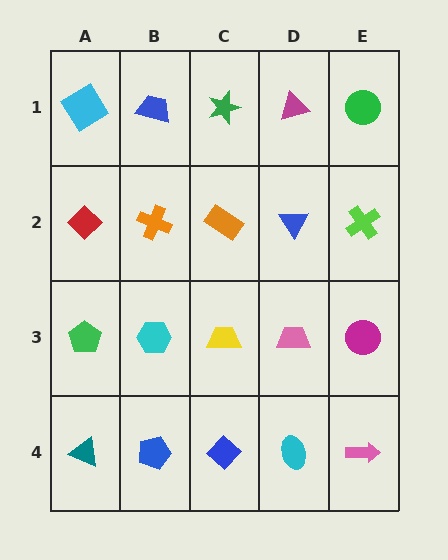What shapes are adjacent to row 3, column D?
A blue triangle (row 2, column D), a cyan ellipse (row 4, column D), a yellow trapezoid (row 3, column C), a magenta circle (row 3, column E).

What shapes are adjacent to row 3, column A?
A red diamond (row 2, column A), a teal triangle (row 4, column A), a cyan hexagon (row 3, column B).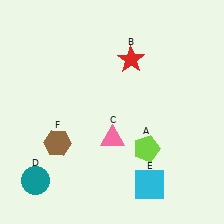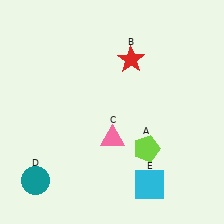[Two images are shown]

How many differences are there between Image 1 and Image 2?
There is 1 difference between the two images.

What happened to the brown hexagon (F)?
The brown hexagon (F) was removed in Image 2. It was in the bottom-left area of Image 1.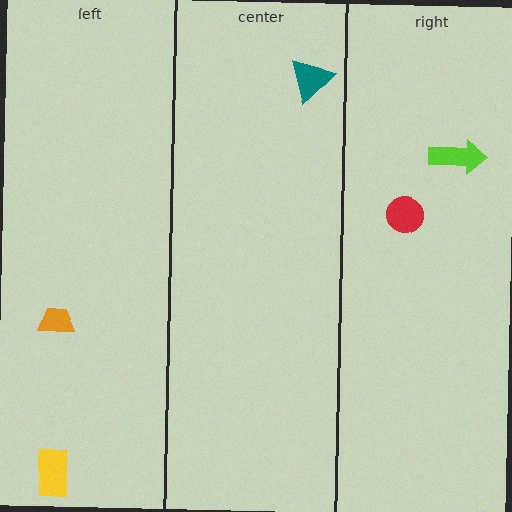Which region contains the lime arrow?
The right region.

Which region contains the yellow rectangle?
The left region.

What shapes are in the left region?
The orange trapezoid, the yellow rectangle.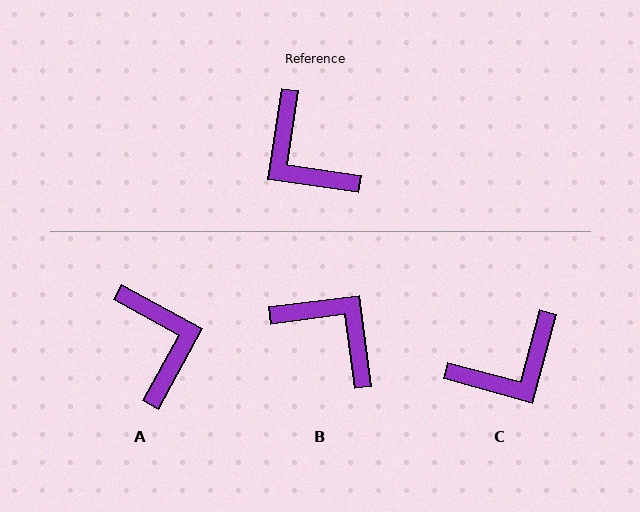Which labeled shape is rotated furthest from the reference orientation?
B, about 164 degrees away.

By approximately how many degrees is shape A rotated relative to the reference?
Approximately 160 degrees counter-clockwise.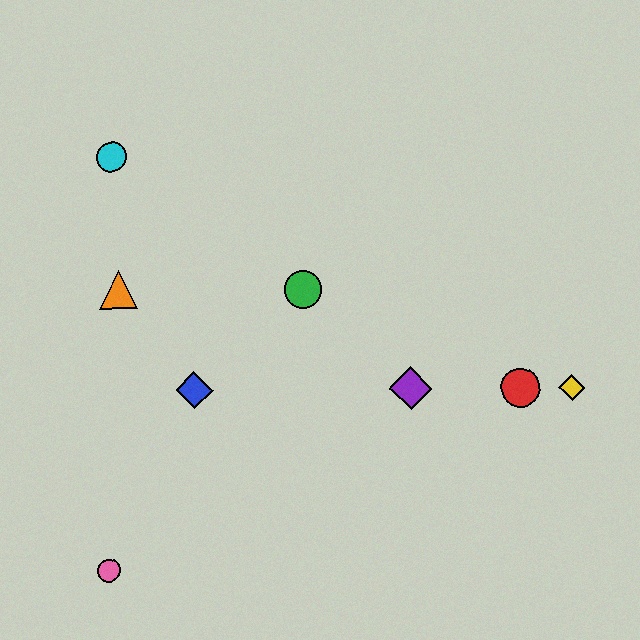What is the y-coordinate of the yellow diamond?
The yellow diamond is at y≈387.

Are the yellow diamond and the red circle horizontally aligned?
Yes, both are at y≈387.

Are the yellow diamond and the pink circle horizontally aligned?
No, the yellow diamond is at y≈387 and the pink circle is at y≈570.